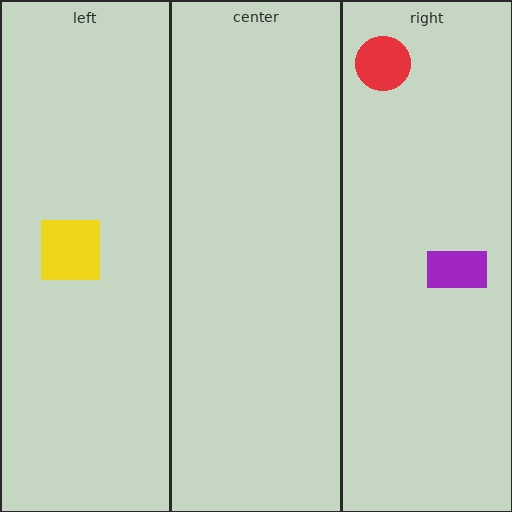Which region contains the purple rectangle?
The right region.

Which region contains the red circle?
The right region.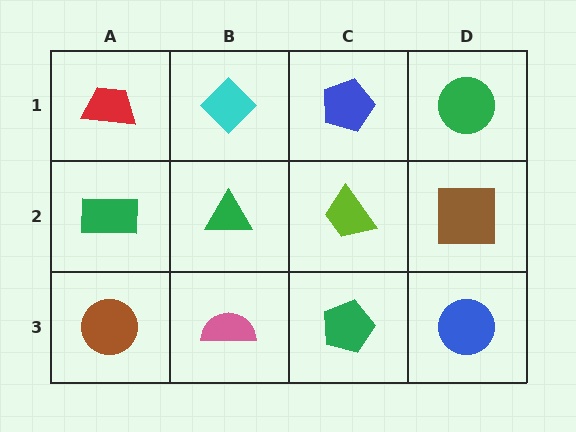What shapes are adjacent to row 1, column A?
A green rectangle (row 2, column A), a cyan diamond (row 1, column B).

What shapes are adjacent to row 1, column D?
A brown square (row 2, column D), a blue pentagon (row 1, column C).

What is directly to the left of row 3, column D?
A green pentagon.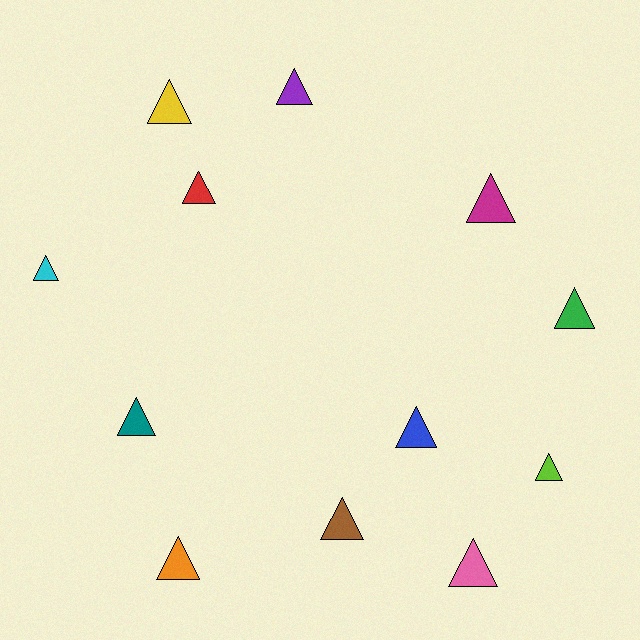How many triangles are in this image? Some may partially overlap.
There are 12 triangles.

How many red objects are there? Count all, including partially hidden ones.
There is 1 red object.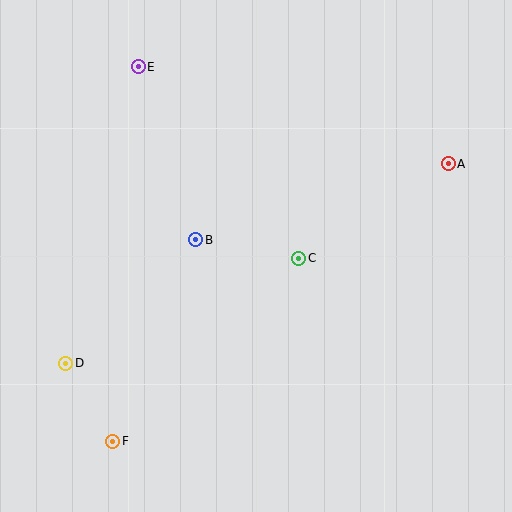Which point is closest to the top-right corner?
Point A is closest to the top-right corner.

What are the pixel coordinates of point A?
Point A is at (448, 164).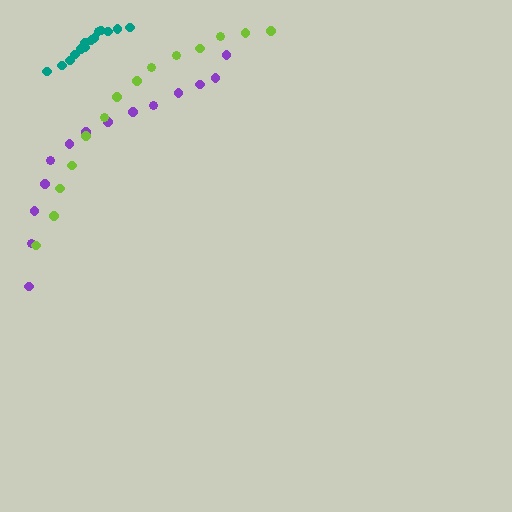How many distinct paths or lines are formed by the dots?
There are 3 distinct paths.